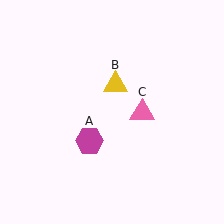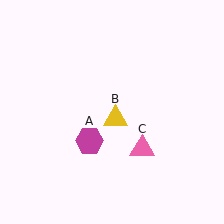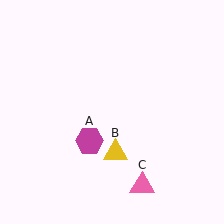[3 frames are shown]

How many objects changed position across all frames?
2 objects changed position: yellow triangle (object B), pink triangle (object C).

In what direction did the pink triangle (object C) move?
The pink triangle (object C) moved down.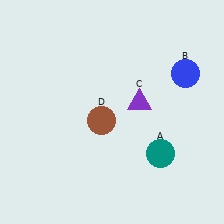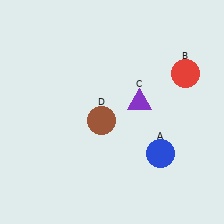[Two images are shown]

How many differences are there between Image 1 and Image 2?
There are 2 differences between the two images.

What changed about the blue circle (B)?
In Image 1, B is blue. In Image 2, it changed to red.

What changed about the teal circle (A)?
In Image 1, A is teal. In Image 2, it changed to blue.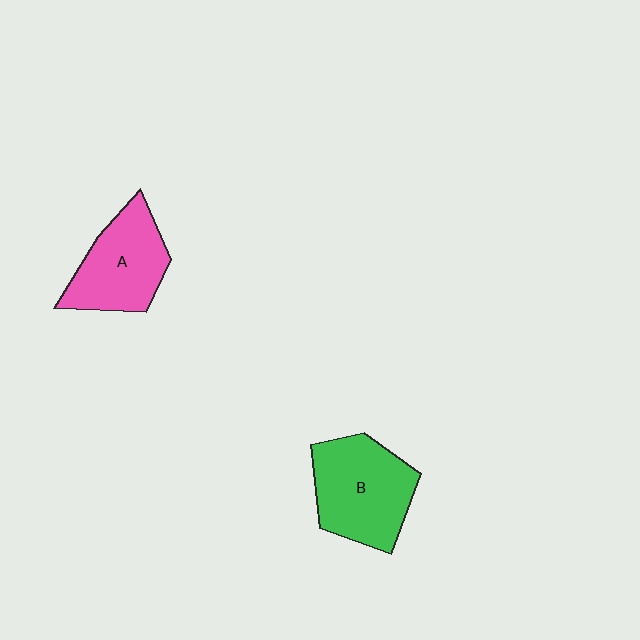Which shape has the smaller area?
Shape A (pink).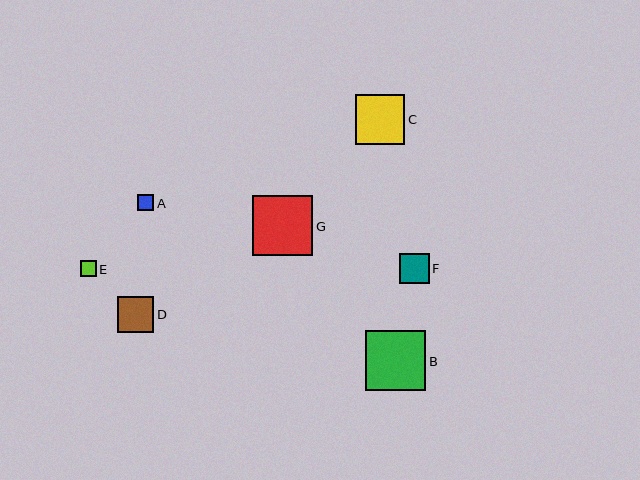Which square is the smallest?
Square E is the smallest with a size of approximately 16 pixels.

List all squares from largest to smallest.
From largest to smallest: G, B, C, D, F, A, E.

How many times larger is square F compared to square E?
Square F is approximately 1.9 times the size of square E.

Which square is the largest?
Square G is the largest with a size of approximately 60 pixels.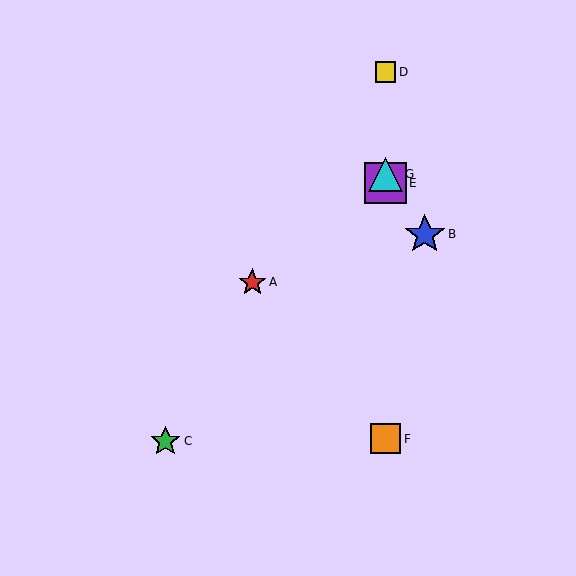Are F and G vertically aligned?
Yes, both are at x≈385.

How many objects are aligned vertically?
4 objects (D, E, F, G) are aligned vertically.